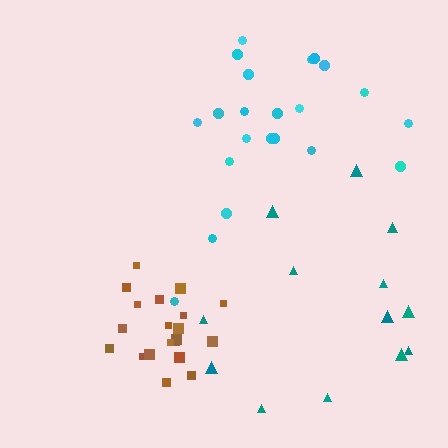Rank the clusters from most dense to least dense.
brown, cyan, teal.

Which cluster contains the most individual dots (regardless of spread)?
Cyan (22).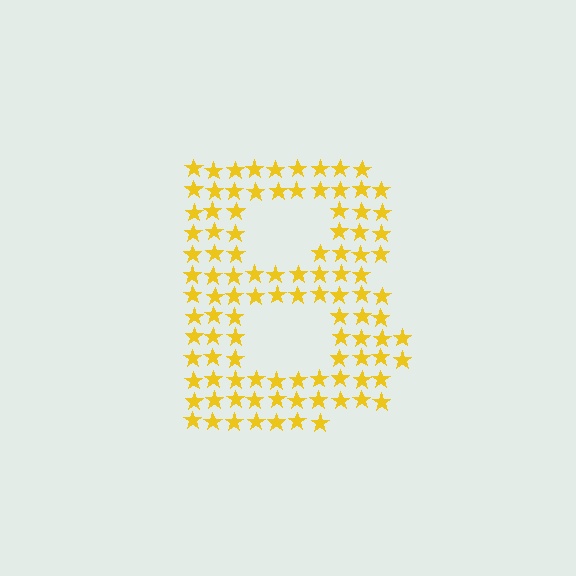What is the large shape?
The large shape is the letter B.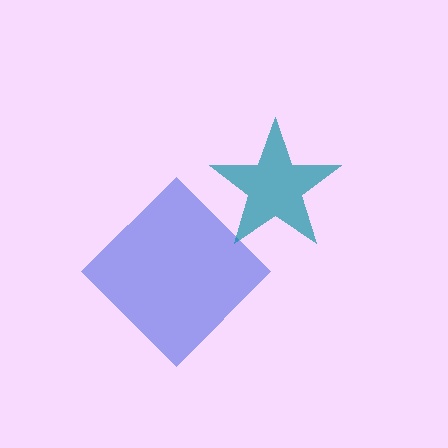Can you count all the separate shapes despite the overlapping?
Yes, there are 2 separate shapes.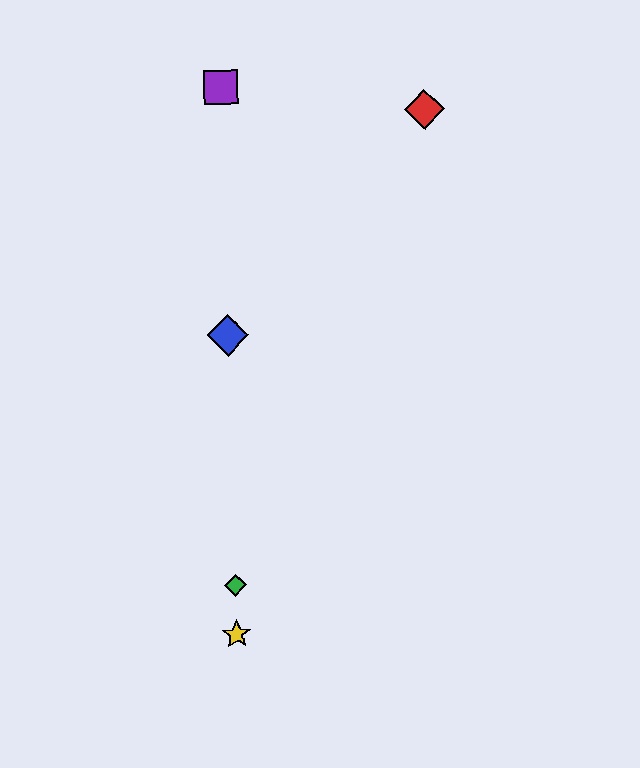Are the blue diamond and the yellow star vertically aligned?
Yes, both are at x≈228.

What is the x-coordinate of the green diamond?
The green diamond is at x≈235.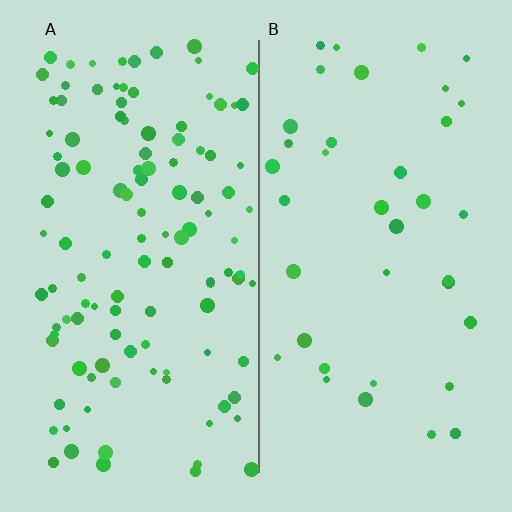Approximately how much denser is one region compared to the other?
Approximately 3.1× — region A over region B.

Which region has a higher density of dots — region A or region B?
A (the left).